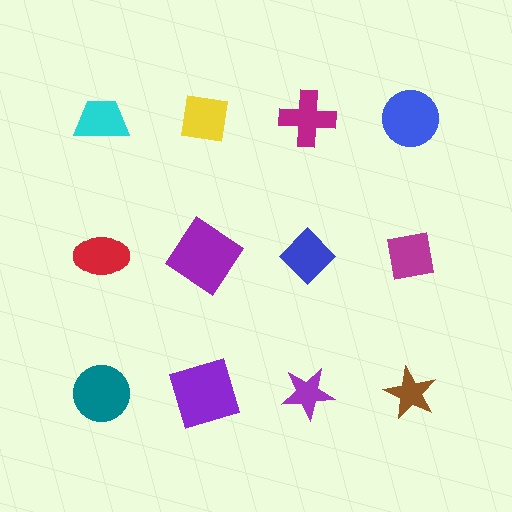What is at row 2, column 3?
A blue diamond.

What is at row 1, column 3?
A magenta cross.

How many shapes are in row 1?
4 shapes.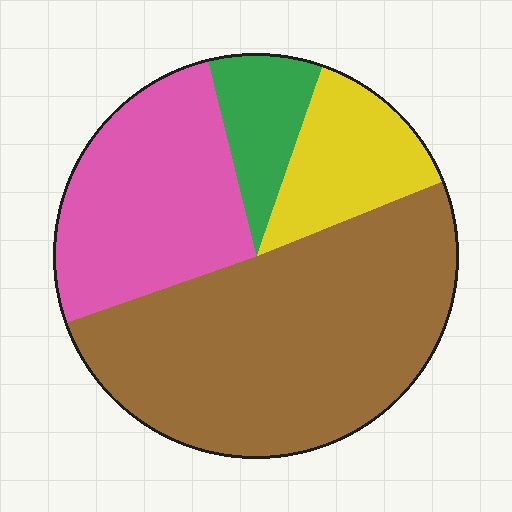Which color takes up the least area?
Green, at roughly 10%.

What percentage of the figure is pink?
Pink takes up between a sixth and a third of the figure.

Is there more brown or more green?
Brown.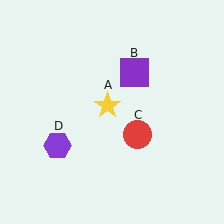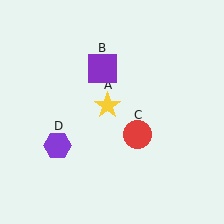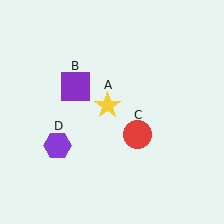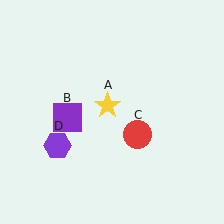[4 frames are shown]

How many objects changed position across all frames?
1 object changed position: purple square (object B).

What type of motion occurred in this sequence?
The purple square (object B) rotated counterclockwise around the center of the scene.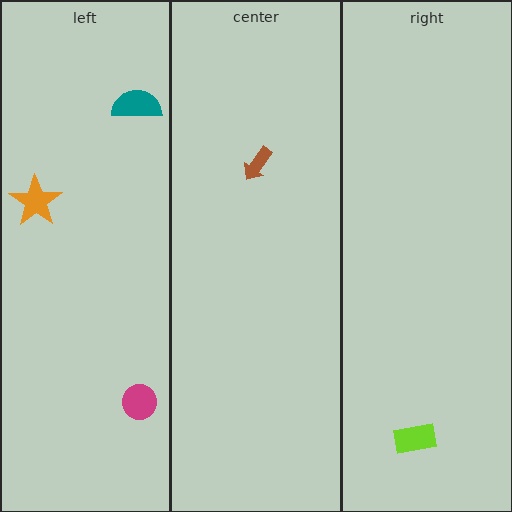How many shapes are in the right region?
1.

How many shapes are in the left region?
3.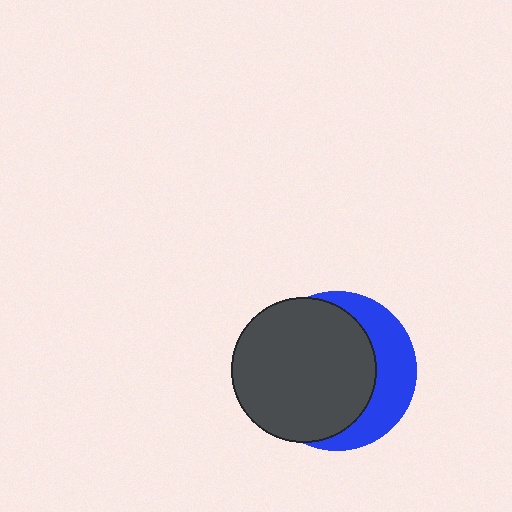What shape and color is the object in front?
The object in front is a dark gray circle.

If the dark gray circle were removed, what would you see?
You would see the complete blue circle.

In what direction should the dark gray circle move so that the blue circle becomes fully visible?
The dark gray circle should move left. That is the shortest direction to clear the overlap and leave the blue circle fully visible.